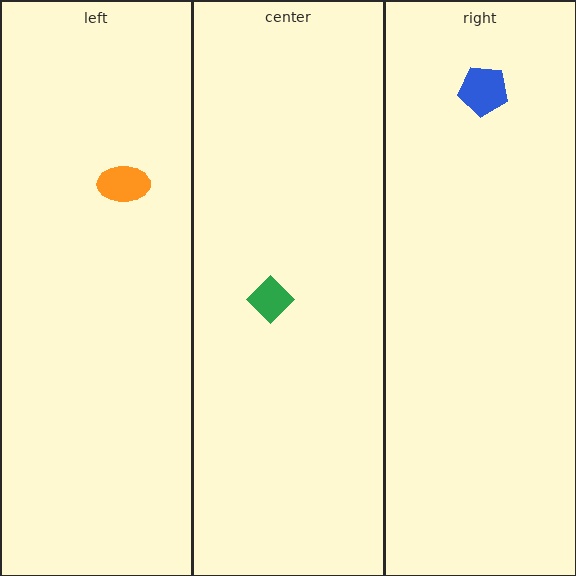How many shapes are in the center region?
1.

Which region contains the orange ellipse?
The left region.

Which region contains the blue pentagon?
The right region.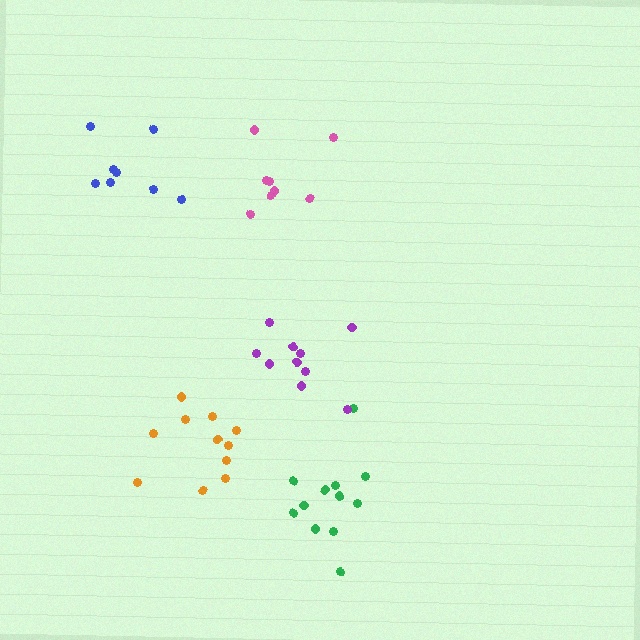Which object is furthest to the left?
The blue cluster is leftmost.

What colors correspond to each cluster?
The clusters are colored: green, pink, orange, blue, purple.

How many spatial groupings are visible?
There are 5 spatial groupings.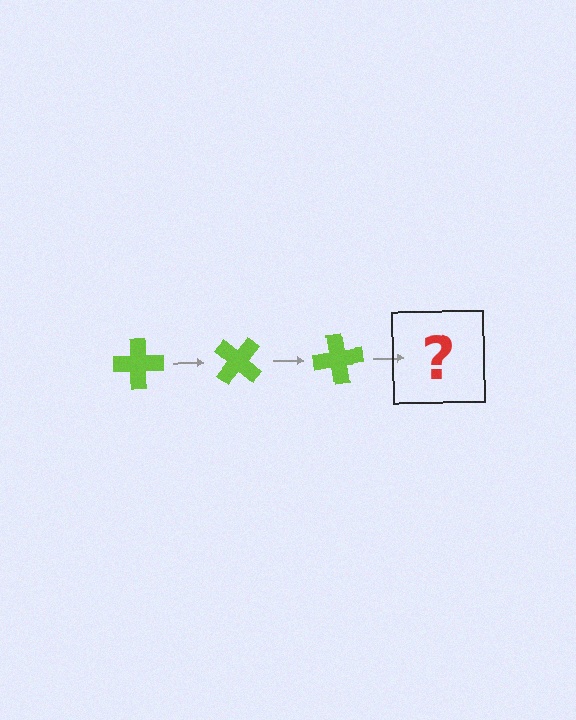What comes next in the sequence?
The next element should be a lime cross rotated 120 degrees.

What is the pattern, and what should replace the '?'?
The pattern is that the cross rotates 40 degrees each step. The '?' should be a lime cross rotated 120 degrees.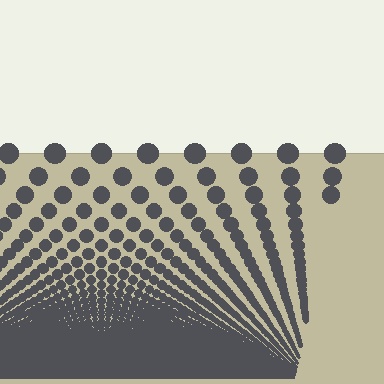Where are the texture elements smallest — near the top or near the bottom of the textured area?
Near the bottom.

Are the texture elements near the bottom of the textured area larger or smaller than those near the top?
Smaller. The gradient is inverted — elements near the bottom are smaller and denser.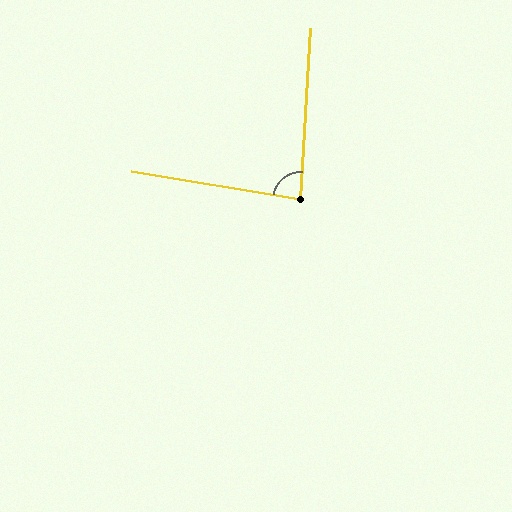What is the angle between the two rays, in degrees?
Approximately 83 degrees.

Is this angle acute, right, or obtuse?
It is acute.